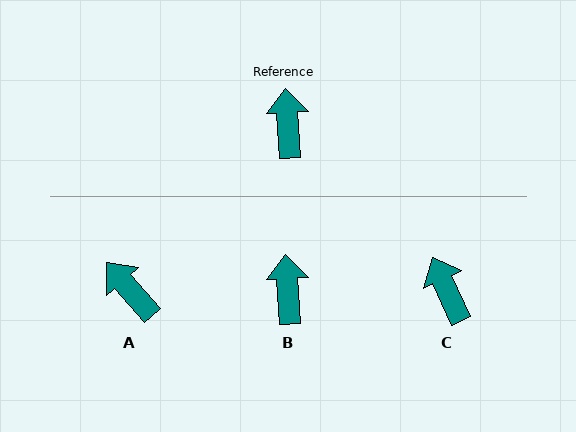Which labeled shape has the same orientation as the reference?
B.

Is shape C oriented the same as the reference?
No, it is off by about 20 degrees.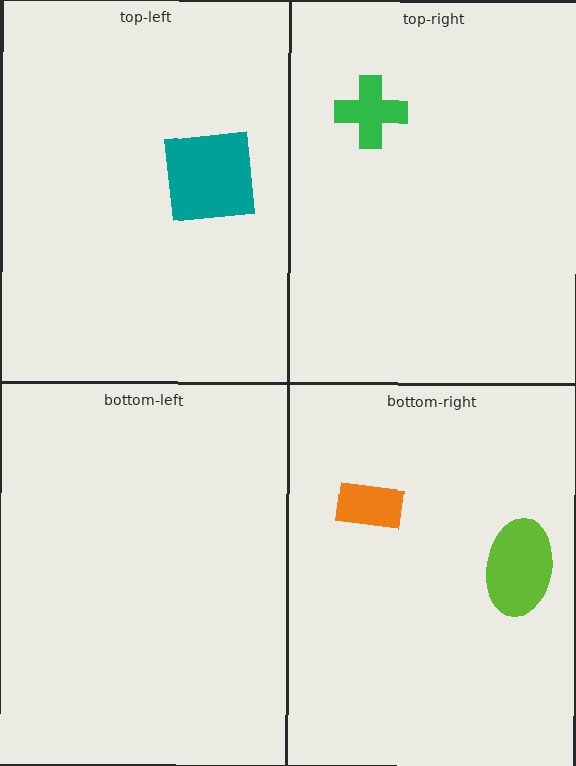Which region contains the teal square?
The top-left region.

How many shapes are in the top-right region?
1.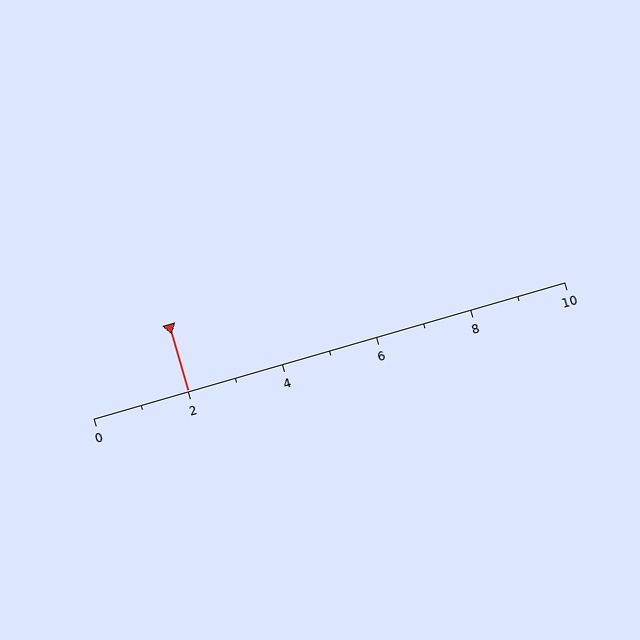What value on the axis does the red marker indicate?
The marker indicates approximately 2.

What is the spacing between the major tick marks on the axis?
The major ticks are spaced 2 apart.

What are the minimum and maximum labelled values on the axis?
The axis runs from 0 to 10.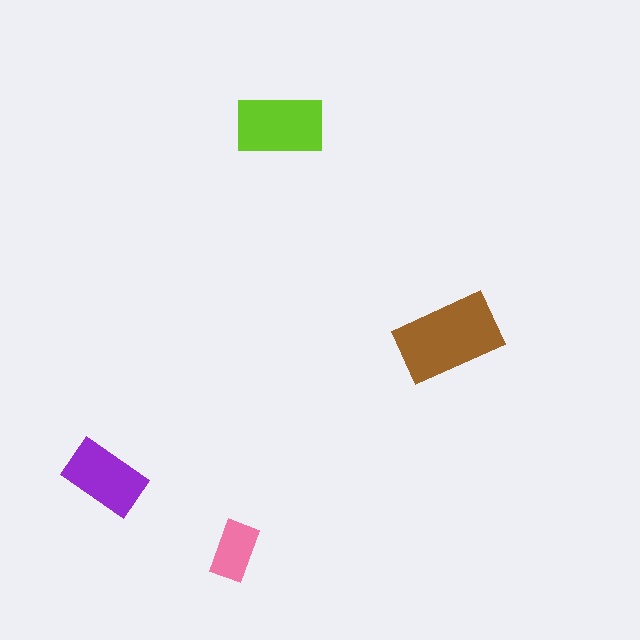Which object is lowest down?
The pink rectangle is bottommost.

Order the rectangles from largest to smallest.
the brown one, the lime one, the purple one, the pink one.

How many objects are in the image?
There are 4 objects in the image.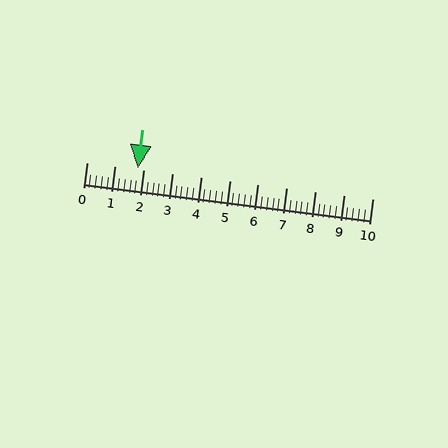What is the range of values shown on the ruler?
The ruler shows values from 0 to 10.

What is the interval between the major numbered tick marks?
The major tick marks are spaced 1 units apart.